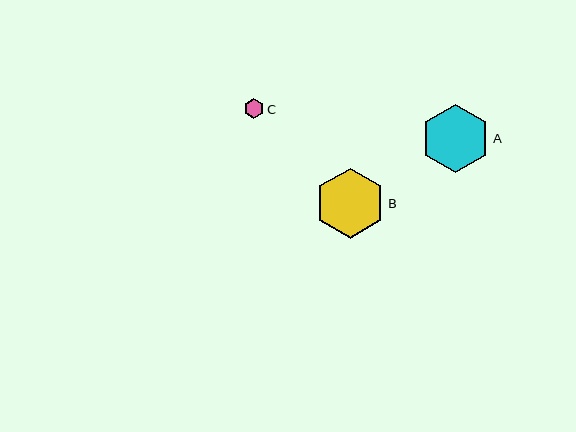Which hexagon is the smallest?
Hexagon C is the smallest with a size of approximately 20 pixels.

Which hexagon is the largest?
Hexagon B is the largest with a size of approximately 70 pixels.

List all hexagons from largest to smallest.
From largest to smallest: B, A, C.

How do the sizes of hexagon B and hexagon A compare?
Hexagon B and hexagon A are approximately the same size.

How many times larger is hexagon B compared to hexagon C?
Hexagon B is approximately 3.5 times the size of hexagon C.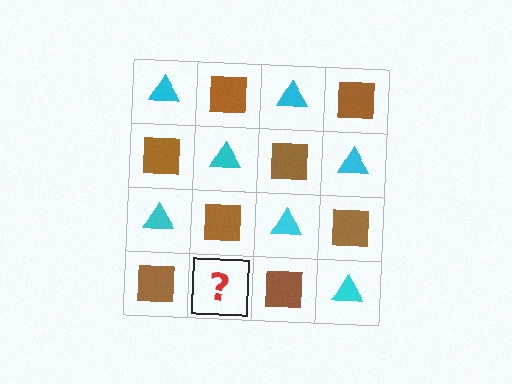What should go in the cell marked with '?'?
The missing cell should contain a cyan triangle.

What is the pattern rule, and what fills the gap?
The rule is that it alternates cyan triangle and brown square in a checkerboard pattern. The gap should be filled with a cyan triangle.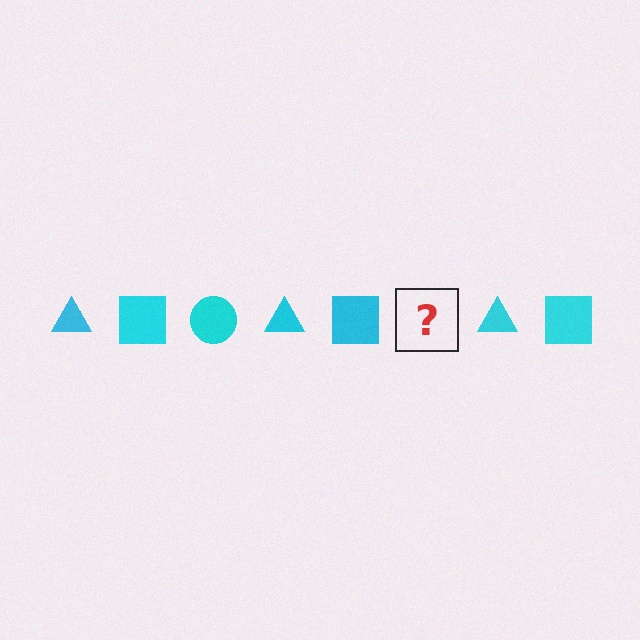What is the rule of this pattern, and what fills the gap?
The rule is that the pattern cycles through triangle, square, circle shapes in cyan. The gap should be filled with a cyan circle.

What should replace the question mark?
The question mark should be replaced with a cyan circle.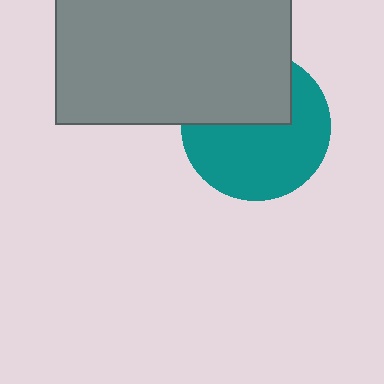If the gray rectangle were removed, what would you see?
You would see the complete teal circle.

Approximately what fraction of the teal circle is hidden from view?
Roughly 39% of the teal circle is hidden behind the gray rectangle.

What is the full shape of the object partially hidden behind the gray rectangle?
The partially hidden object is a teal circle.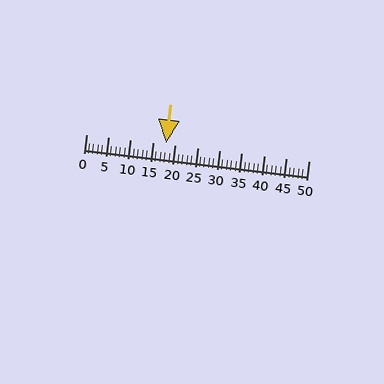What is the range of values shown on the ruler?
The ruler shows values from 0 to 50.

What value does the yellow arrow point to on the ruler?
The yellow arrow points to approximately 18.